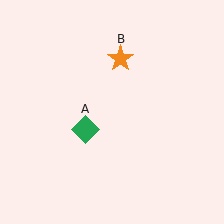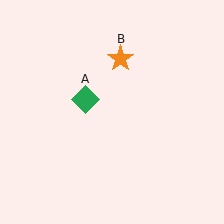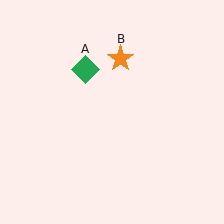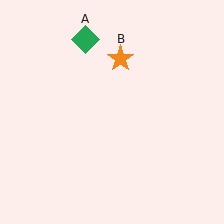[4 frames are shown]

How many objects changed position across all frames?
1 object changed position: green diamond (object A).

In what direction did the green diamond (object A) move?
The green diamond (object A) moved up.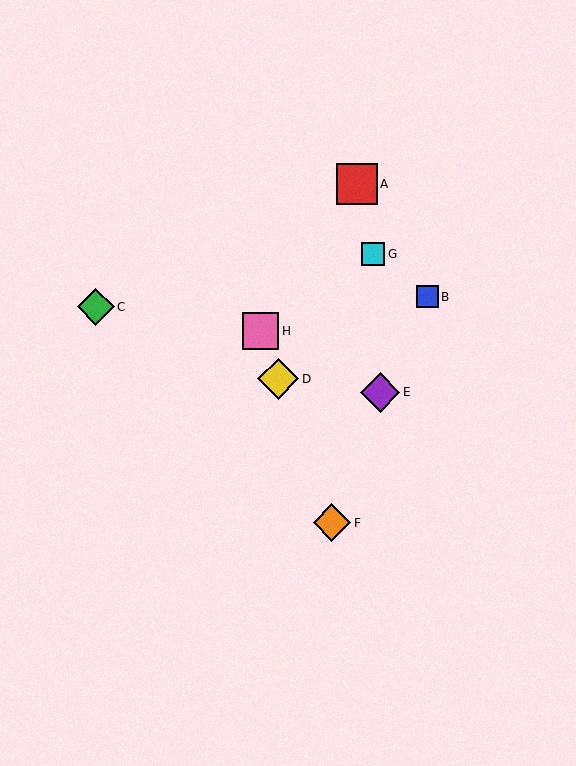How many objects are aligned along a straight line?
3 objects (D, F, H) are aligned along a straight line.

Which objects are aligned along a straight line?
Objects D, F, H are aligned along a straight line.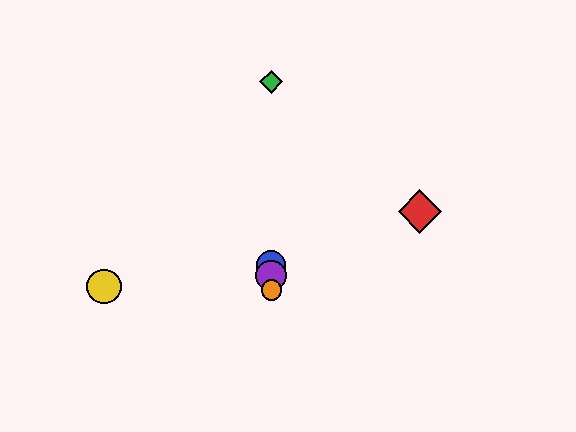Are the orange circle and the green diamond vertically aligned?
Yes, both are at x≈271.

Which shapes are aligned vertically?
The blue circle, the green diamond, the purple circle, the orange circle are aligned vertically.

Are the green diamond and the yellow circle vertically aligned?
No, the green diamond is at x≈271 and the yellow circle is at x≈104.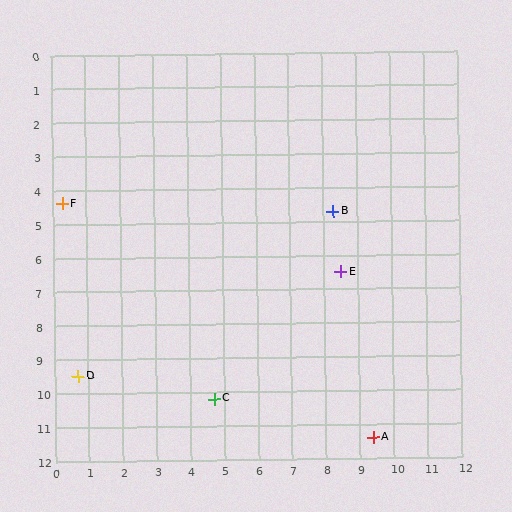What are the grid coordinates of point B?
Point B is at approximately (8.3, 4.7).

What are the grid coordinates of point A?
Point A is at approximately (9.4, 11.4).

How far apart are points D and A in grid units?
Points D and A are about 8.9 grid units apart.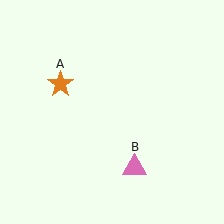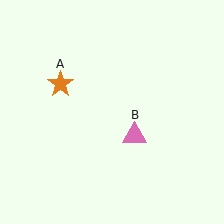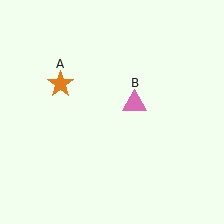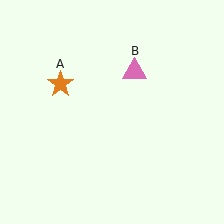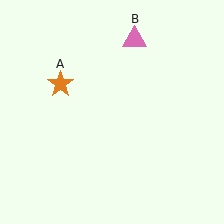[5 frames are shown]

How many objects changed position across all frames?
1 object changed position: pink triangle (object B).